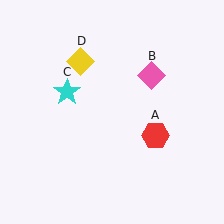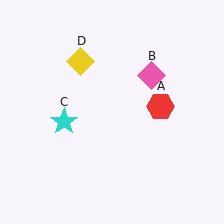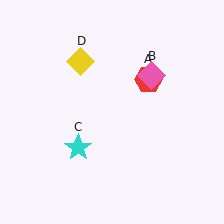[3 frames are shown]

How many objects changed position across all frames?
2 objects changed position: red hexagon (object A), cyan star (object C).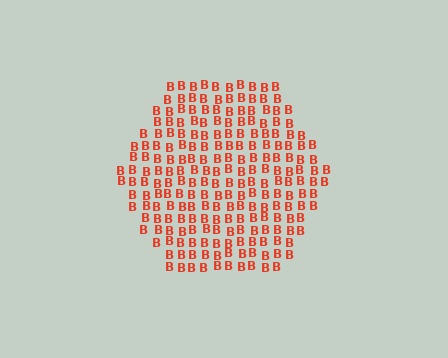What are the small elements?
The small elements are letter B's.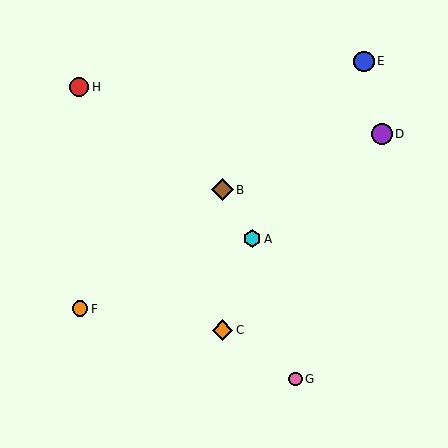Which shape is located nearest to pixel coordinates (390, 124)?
The purple circle (labeled D) at (382, 134) is nearest to that location.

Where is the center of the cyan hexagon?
The center of the cyan hexagon is at (252, 239).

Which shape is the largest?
The brown diamond (labeled B) is the largest.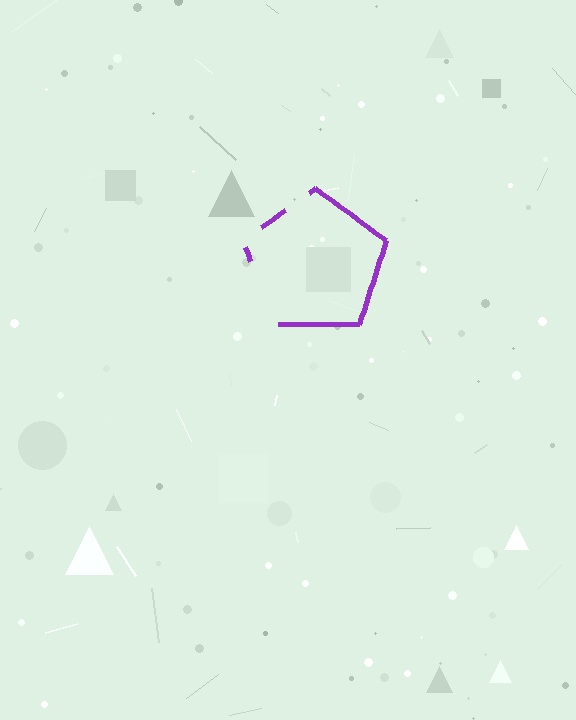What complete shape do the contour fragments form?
The contour fragments form a pentagon.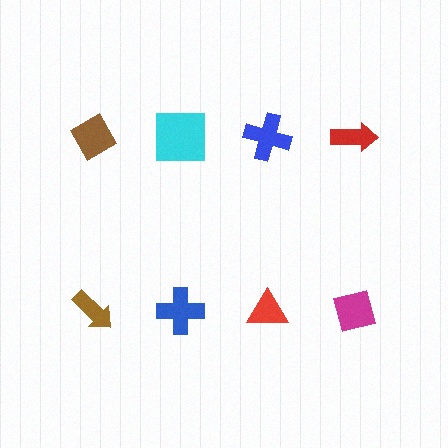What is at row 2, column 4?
A magenta square.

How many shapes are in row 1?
4 shapes.